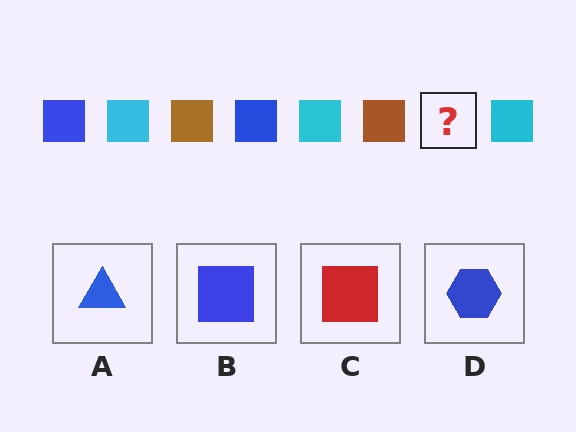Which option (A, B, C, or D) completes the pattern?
B.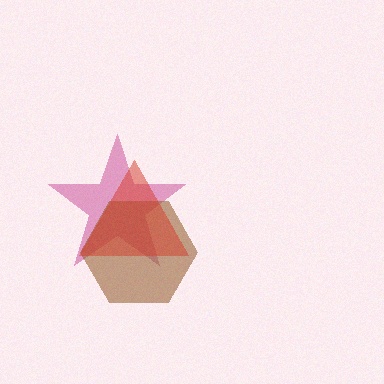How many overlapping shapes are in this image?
There are 3 overlapping shapes in the image.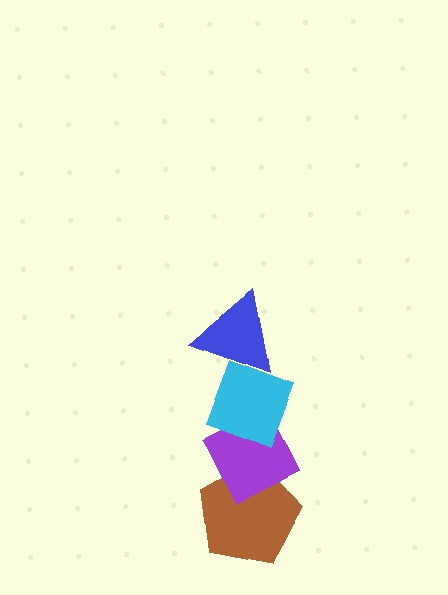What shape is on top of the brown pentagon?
The purple diamond is on top of the brown pentagon.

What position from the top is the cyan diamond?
The cyan diamond is 2nd from the top.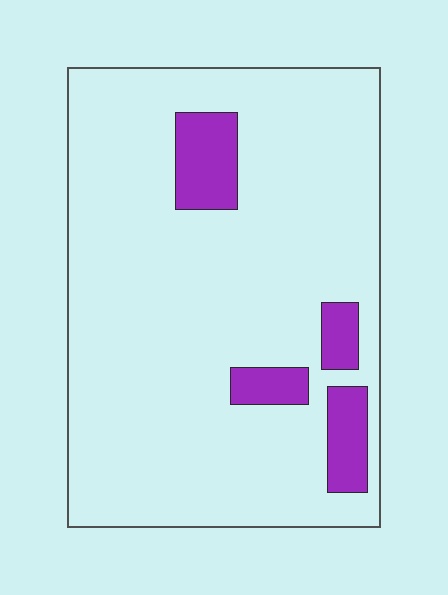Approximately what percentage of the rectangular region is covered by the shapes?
Approximately 10%.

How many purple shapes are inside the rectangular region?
4.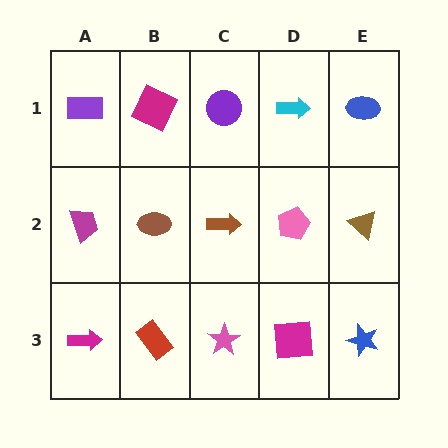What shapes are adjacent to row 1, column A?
A magenta trapezoid (row 2, column A), a magenta square (row 1, column B).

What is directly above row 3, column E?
A brown triangle.